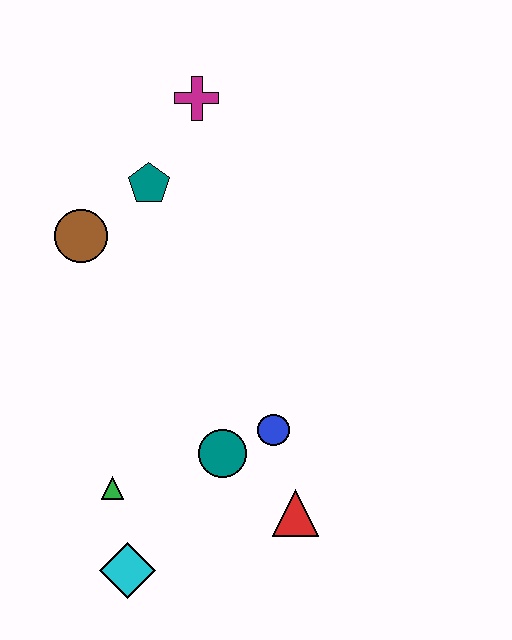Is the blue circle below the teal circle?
No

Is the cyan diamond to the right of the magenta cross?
No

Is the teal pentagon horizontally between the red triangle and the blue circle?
No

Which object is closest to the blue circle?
The teal circle is closest to the blue circle.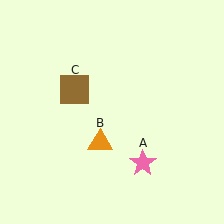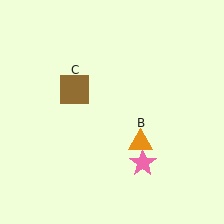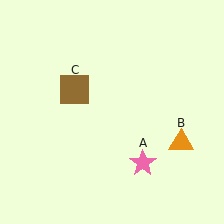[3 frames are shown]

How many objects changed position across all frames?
1 object changed position: orange triangle (object B).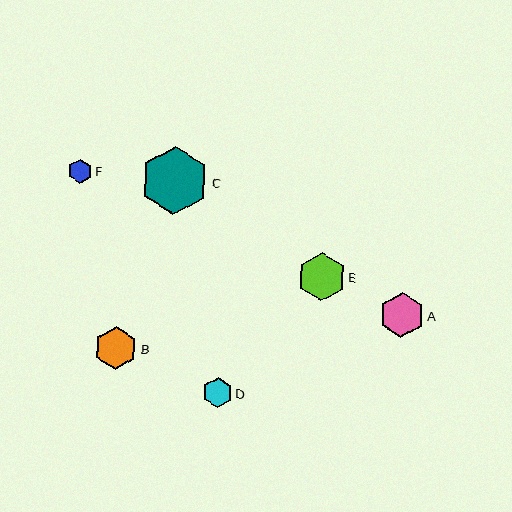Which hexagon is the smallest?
Hexagon F is the smallest with a size of approximately 24 pixels.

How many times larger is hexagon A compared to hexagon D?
Hexagon A is approximately 1.5 times the size of hexagon D.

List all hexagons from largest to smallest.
From largest to smallest: C, E, A, B, D, F.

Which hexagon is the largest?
Hexagon C is the largest with a size of approximately 68 pixels.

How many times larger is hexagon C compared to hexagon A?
Hexagon C is approximately 1.5 times the size of hexagon A.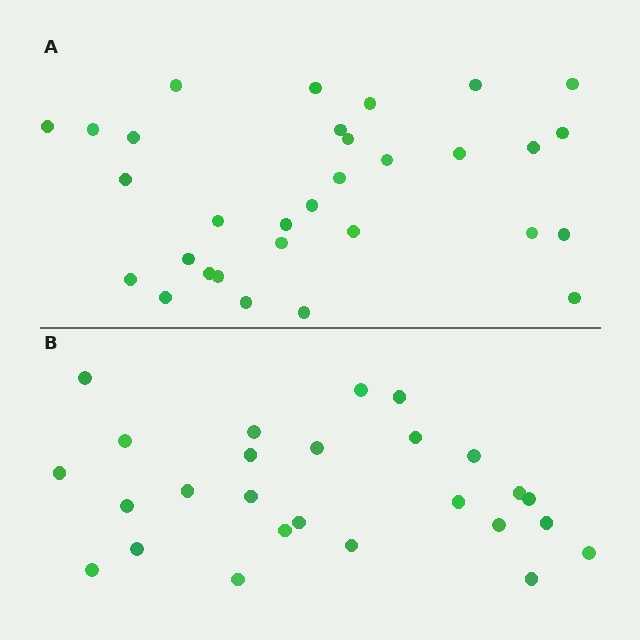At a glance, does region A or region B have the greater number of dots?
Region A (the top region) has more dots.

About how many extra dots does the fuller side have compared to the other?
Region A has about 5 more dots than region B.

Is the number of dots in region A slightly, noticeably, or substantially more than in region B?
Region A has only slightly more — the two regions are fairly close. The ratio is roughly 1.2 to 1.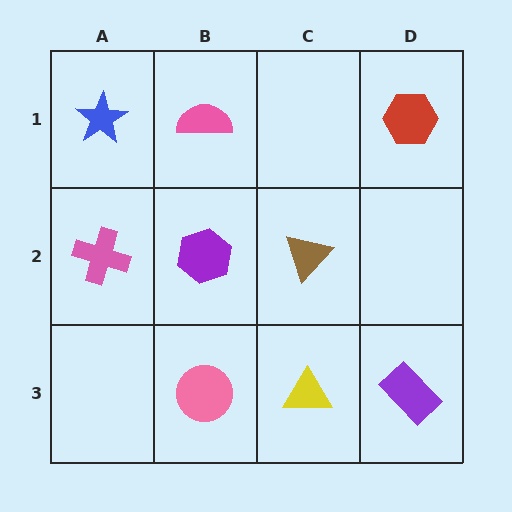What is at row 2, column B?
A purple hexagon.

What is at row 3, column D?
A purple rectangle.